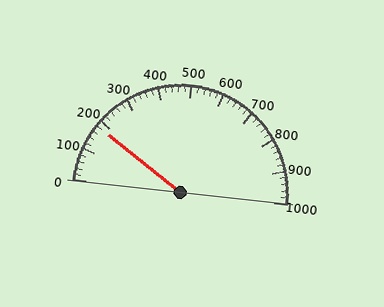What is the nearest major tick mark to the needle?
The nearest major tick mark is 200.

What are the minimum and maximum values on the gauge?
The gauge ranges from 0 to 1000.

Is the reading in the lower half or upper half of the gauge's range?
The reading is in the lower half of the range (0 to 1000).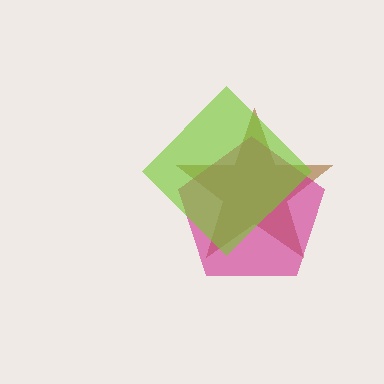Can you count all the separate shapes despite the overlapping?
Yes, there are 3 separate shapes.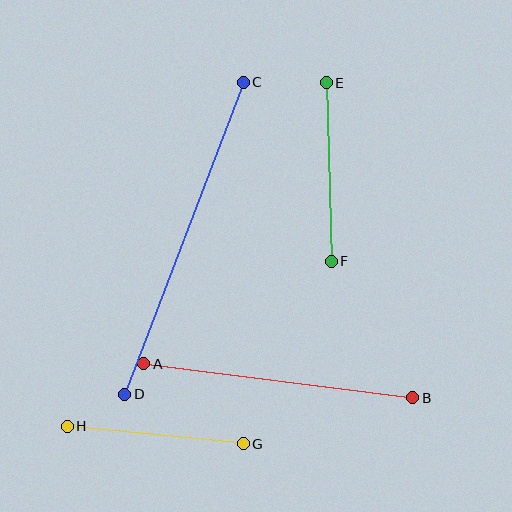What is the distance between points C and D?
The distance is approximately 333 pixels.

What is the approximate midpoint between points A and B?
The midpoint is at approximately (278, 381) pixels.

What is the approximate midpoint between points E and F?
The midpoint is at approximately (329, 172) pixels.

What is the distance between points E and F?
The distance is approximately 178 pixels.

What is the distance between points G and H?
The distance is approximately 177 pixels.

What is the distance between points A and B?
The distance is approximately 271 pixels.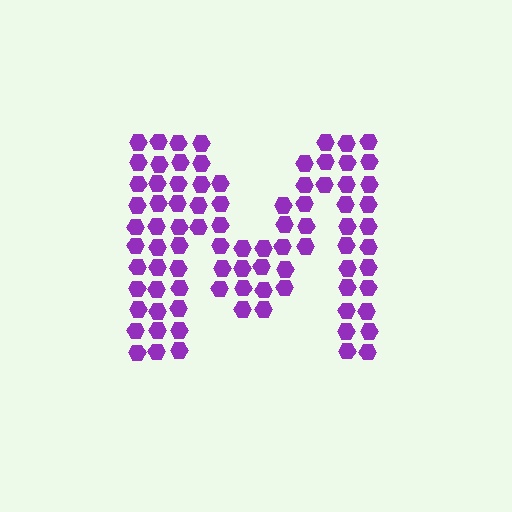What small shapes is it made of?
It is made of small hexagons.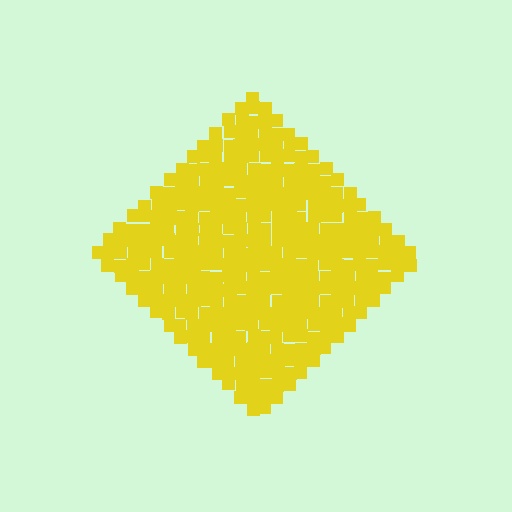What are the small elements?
The small elements are squares.